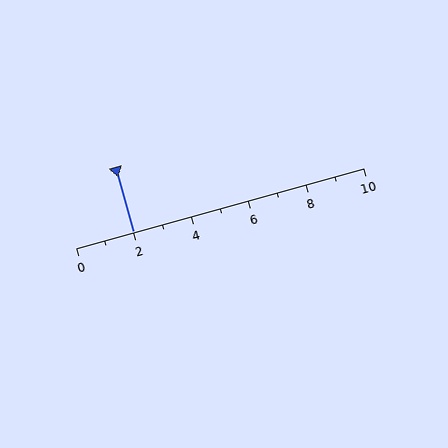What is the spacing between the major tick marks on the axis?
The major ticks are spaced 2 apart.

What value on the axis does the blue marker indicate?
The marker indicates approximately 2.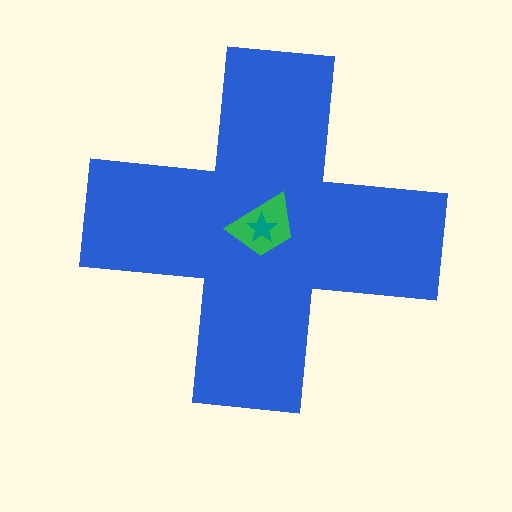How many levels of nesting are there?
3.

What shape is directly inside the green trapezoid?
The teal star.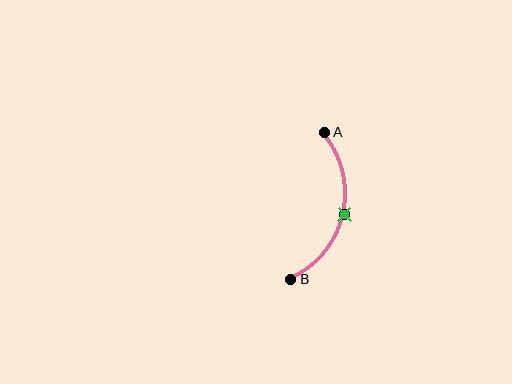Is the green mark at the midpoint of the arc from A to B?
Yes. The green mark lies on the arc at equal arc-length from both A and B — it is the arc midpoint.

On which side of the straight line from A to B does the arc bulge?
The arc bulges to the right of the straight line connecting A and B.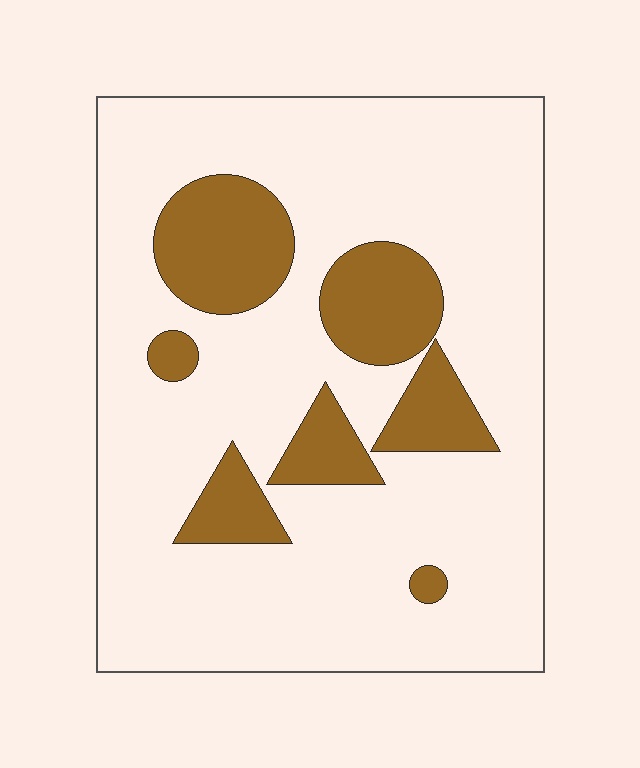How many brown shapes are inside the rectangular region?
7.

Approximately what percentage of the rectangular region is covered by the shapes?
Approximately 20%.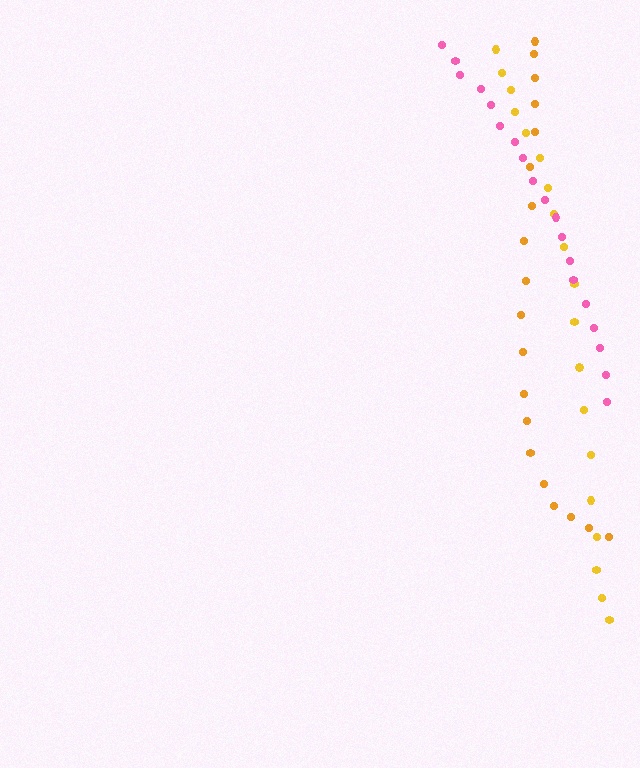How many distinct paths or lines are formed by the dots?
There are 3 distinct paths.